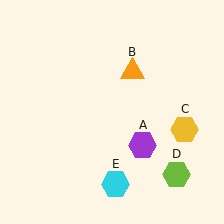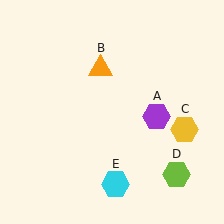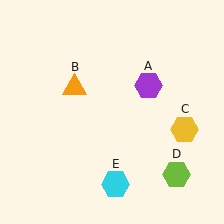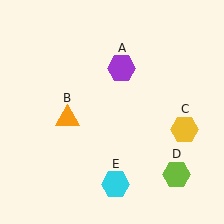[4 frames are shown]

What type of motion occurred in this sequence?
The purple hexagon (object A), orange triangle (object B) rotated counterclockwise around the center of the scene.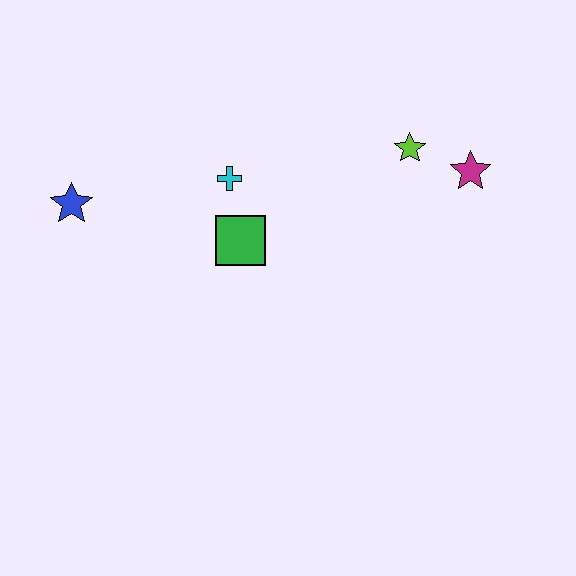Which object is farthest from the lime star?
The blue star is farthest from the lime star.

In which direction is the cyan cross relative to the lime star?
The cyan cross is to the left of the lime star.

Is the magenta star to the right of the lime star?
Yes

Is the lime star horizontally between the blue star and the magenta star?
Yes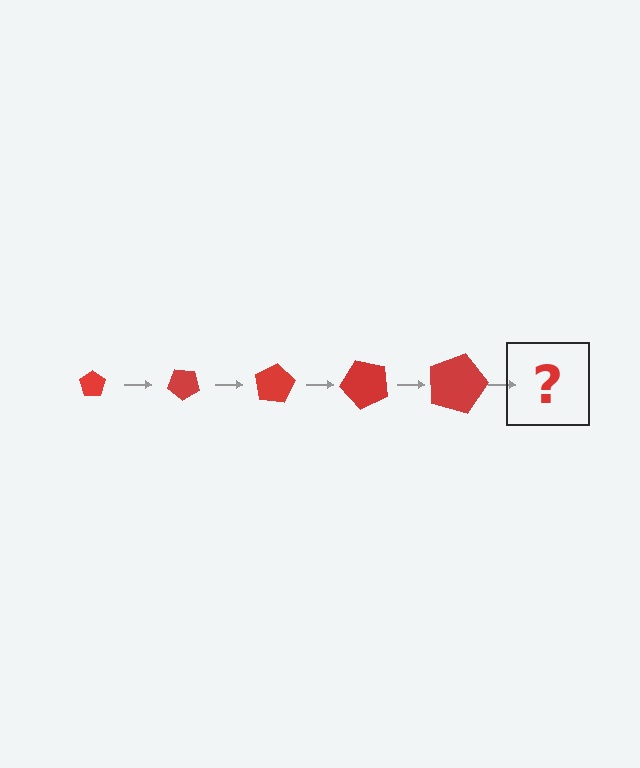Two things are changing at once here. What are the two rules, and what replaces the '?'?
The two rules are that the pentagon grows larger each step and it rotates 40 degrees each step. The '?' should be a pentagon, larger than the previous one and rotated 200 degrees from the start.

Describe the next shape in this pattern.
It should be a pentagon, larger than the previous one and rotated 200 degrees from the start.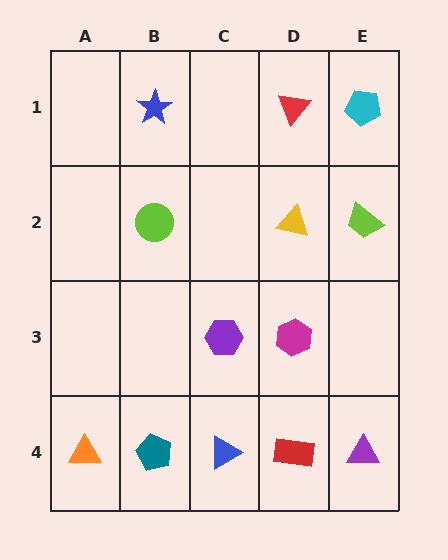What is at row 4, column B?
A teal pentagon.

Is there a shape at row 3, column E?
No, that cell is empty.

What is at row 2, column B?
A lime circle.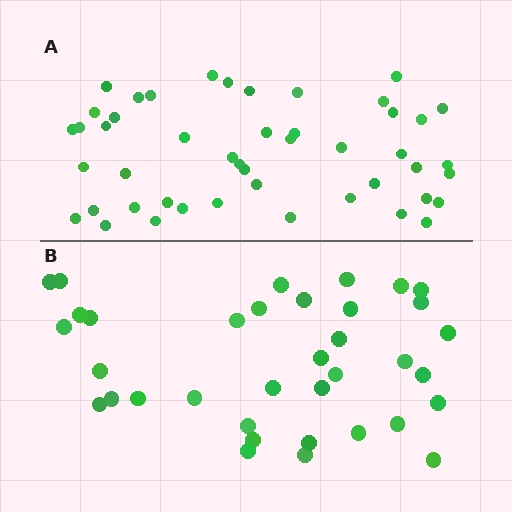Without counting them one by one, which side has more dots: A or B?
Region A (the top region) has more dots.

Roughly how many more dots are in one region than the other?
Region A has roughly 12 or so more dots than region B.